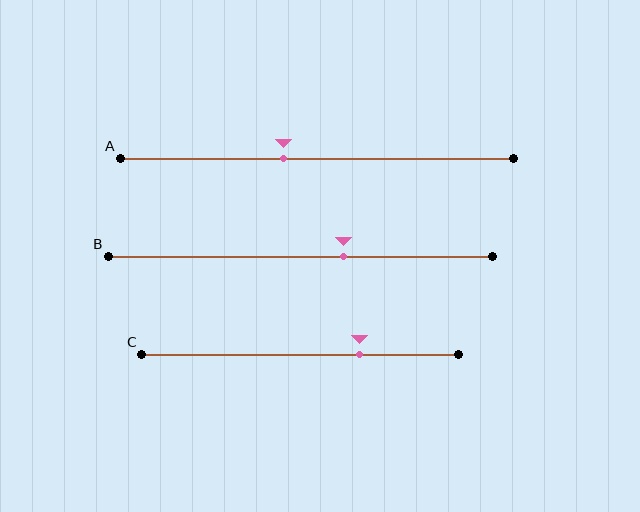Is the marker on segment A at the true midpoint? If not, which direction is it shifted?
No, the marker on segment A is shifted to the left by about 8% of the segment length.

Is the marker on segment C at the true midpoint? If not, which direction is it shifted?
No, the marker on segment C is shifted to the right by about 19% of the segment length.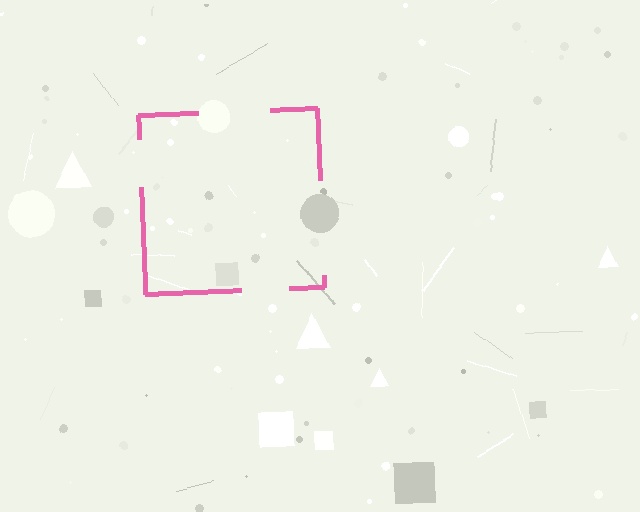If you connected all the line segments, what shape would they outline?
They would outline a square.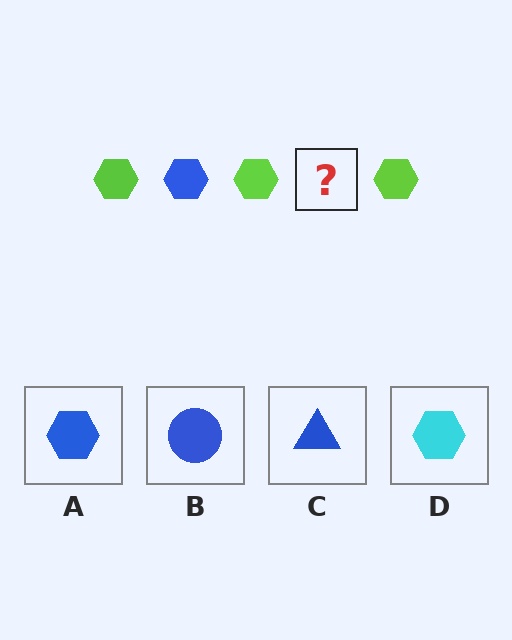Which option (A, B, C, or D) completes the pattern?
A.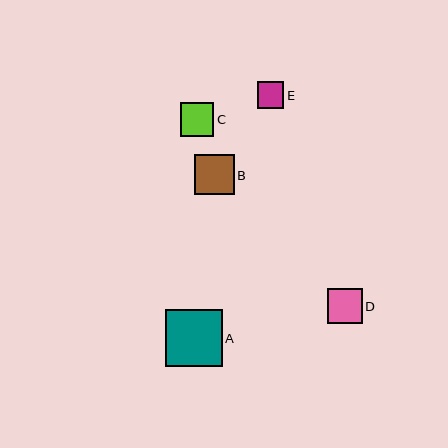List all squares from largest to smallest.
From largest to smallest: A, B, D, C, E.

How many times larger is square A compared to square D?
Square A is approximately 1.6 times the size of square D.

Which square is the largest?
Square A is the largest with a size of approximately 56 pixels.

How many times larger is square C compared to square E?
Square C is approximately 1.3 times the size of square E.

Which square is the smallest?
Square E is the smallest with a size of approximately 27 pixels.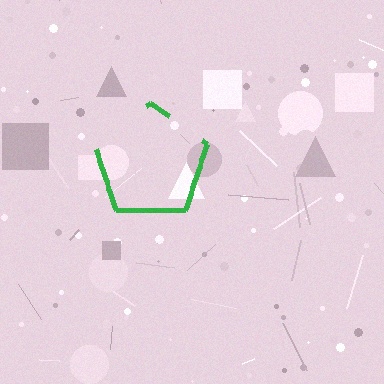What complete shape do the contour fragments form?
The contour fragments form a pentagon.